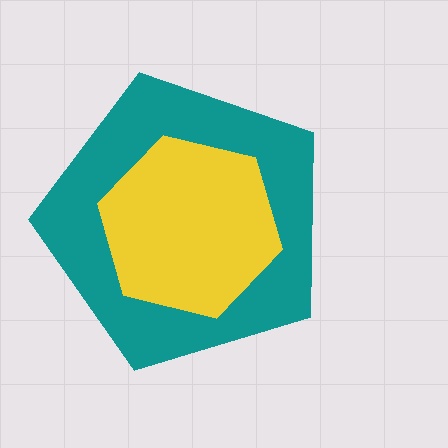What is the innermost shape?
The yellow hexagon.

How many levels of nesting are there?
2.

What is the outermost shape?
The teal pentagon.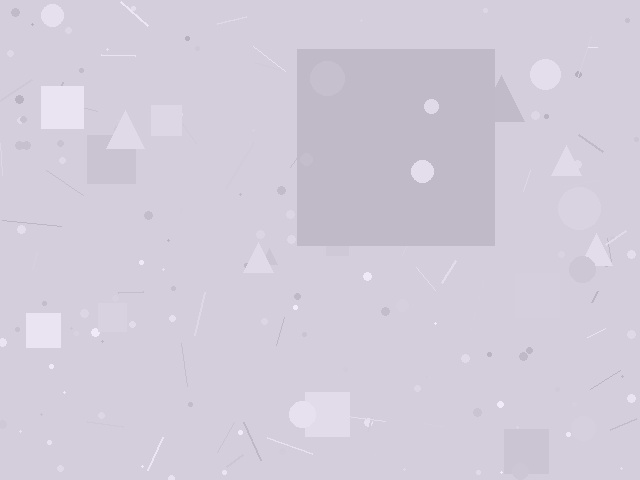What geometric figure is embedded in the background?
A square is embedded in the background.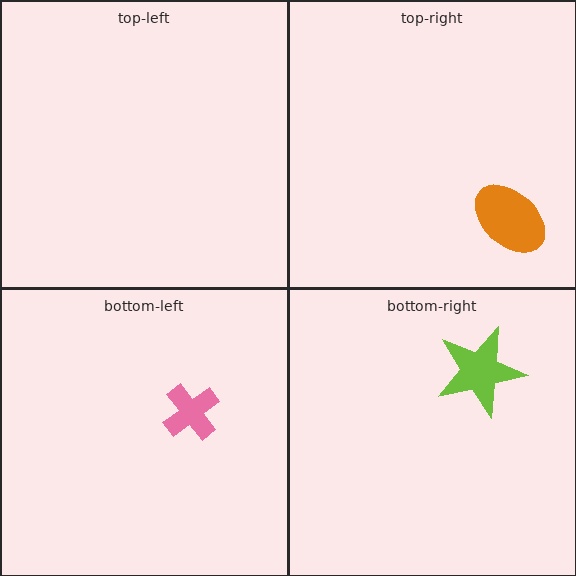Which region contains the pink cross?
The bottom-left region.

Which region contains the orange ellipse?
The top-right region.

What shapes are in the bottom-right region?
The lime star.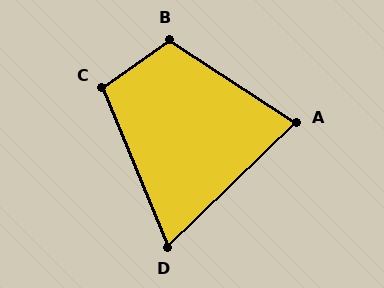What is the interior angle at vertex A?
Approximately 77 degrees (acute).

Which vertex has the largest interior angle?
B, at approximately 112 degrees.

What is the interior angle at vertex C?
Approximately 103 degrees (obtuse).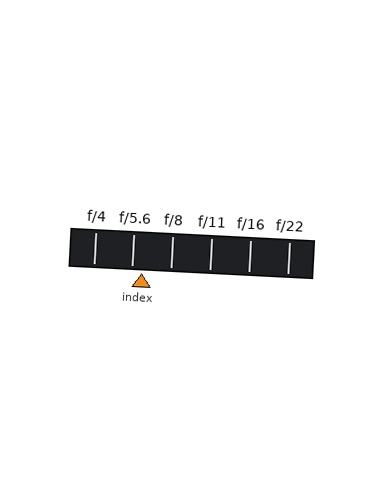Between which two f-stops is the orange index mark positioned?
The index mark is between f/5.6 and f/8.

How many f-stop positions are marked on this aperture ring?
There are 6 f-stop positions marked.